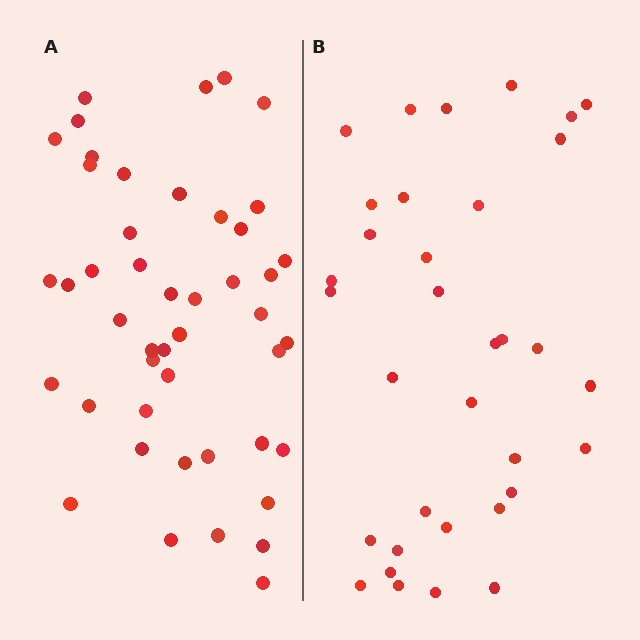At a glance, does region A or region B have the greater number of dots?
Region A (the left region) has more dots.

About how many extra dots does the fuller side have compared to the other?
Region A has roughly 12 or so more dots than region B.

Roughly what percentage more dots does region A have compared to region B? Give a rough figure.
About 35% more.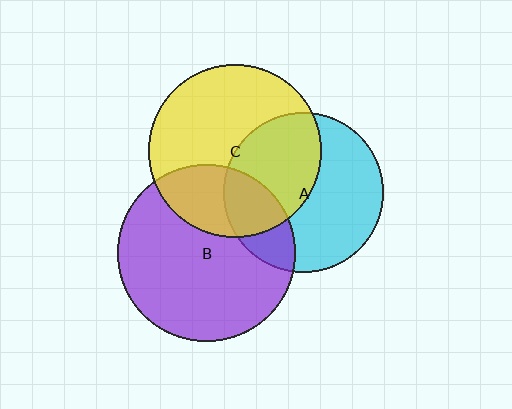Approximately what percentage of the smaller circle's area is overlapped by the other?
Approximately 45%.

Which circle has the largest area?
Circle B (purple).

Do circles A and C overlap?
Yes.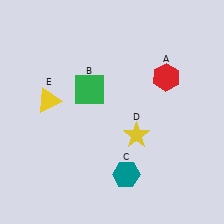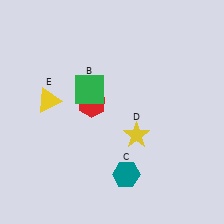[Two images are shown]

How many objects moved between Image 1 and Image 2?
1 object moved between the two images.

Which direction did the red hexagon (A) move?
The red hexagon (A) moved left.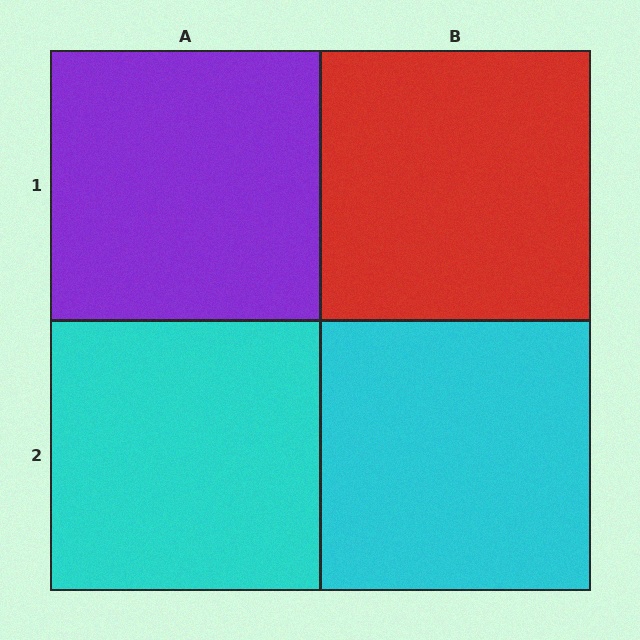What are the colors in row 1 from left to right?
Purple, red.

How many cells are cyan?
2 cells are cyan.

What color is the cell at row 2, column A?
Cyan.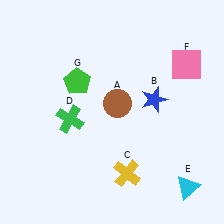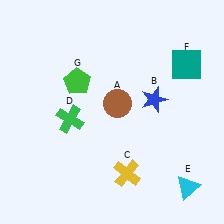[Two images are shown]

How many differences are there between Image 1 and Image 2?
There is 1 difference between the two images.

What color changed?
The square (F) changed from pink in Image 1 to teal in Image 2.